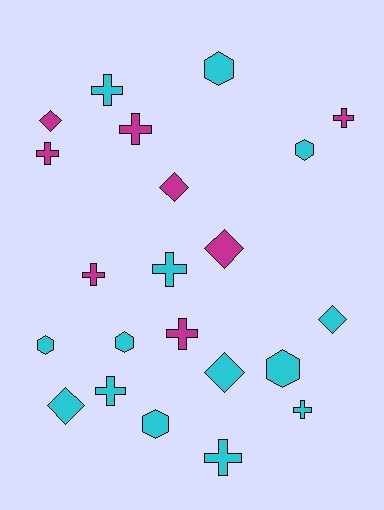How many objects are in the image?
There are 22 objects.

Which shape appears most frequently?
Cross, with 10 objects.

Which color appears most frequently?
Cyan, with 14 objects.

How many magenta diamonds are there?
There are 3 magenta diamonds.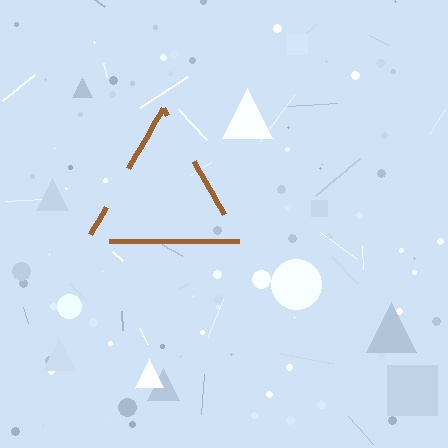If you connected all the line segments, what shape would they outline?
They would outline a triangle.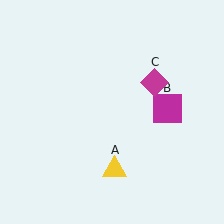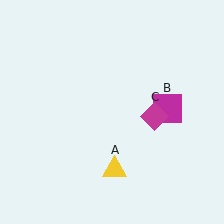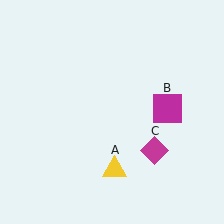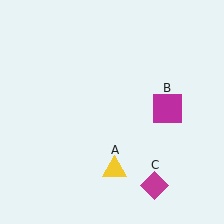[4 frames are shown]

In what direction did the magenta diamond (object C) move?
The magenta diamond (object C) moved down.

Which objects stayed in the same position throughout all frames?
Yellow triangle (object A) and magenta square (object B) remained stationary.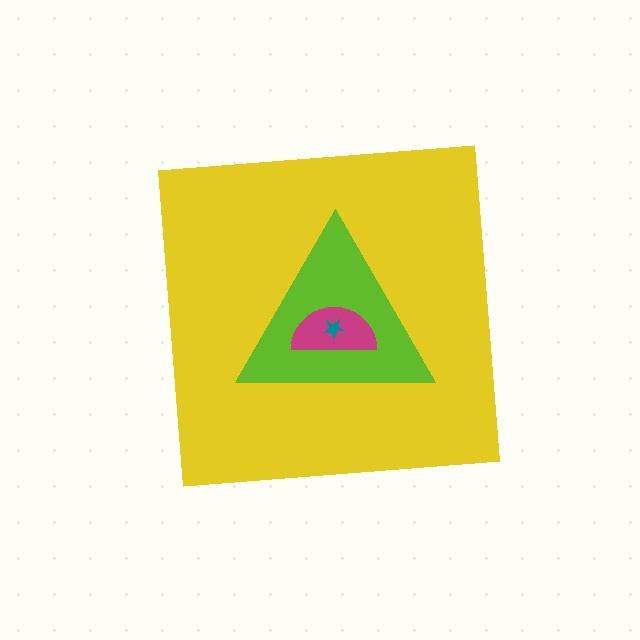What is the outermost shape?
The yellow square.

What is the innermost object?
The teal star.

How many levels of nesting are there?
4.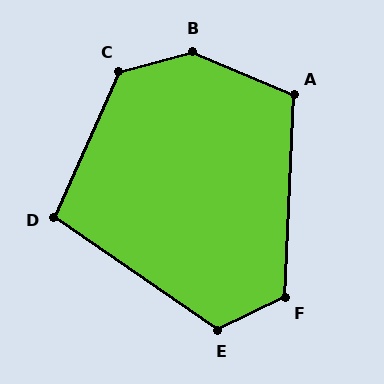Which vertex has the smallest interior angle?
D, at approximately 101 degrees.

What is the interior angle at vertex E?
Approximately 120 degrees (obtuse).